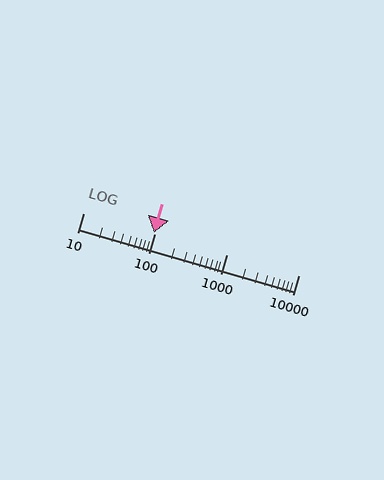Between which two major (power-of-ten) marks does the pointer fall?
The pointer is between 10 and 100.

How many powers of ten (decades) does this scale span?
The scale spans 3 decades, from 10 to 10000.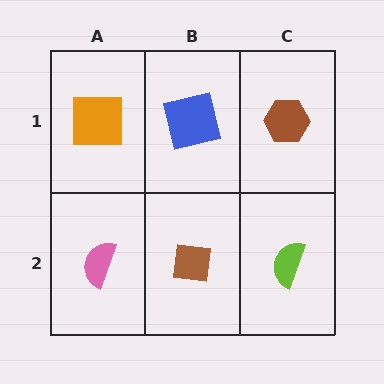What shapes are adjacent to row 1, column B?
A brown square (row 2, column B), an orange square (row 1, column A), a brown hexagon (row 1, column C).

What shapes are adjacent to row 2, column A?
An orange square (row 1, column A), a brown square (row 2, column B).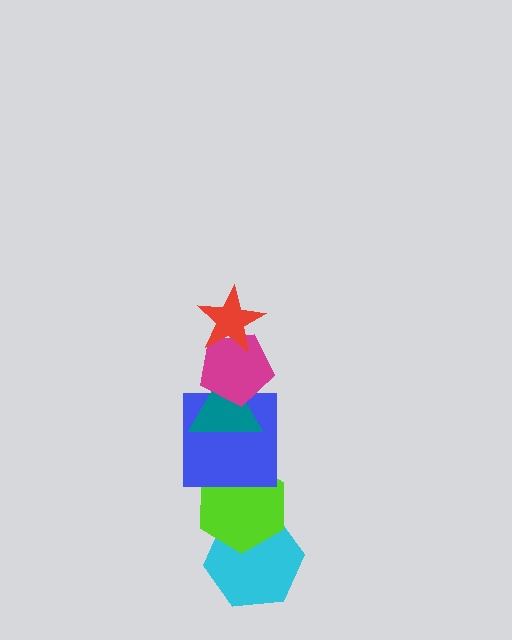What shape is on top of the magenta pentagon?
The red star is on top of the magenta pentagon.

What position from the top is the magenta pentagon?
The magenta pentagon is 2nd from the top.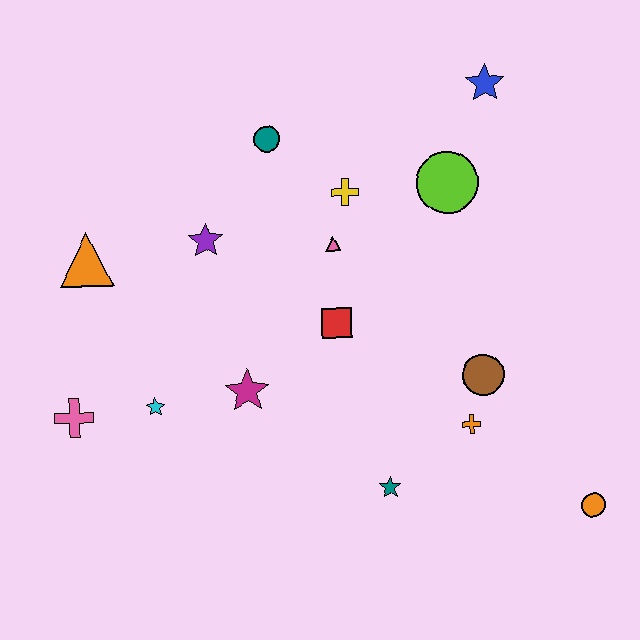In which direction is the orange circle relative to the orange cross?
The orange circle is to the right of the orange cross.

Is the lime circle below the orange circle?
No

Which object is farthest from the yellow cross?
The orange circle is farthest from the yellow cross.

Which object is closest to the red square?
The pink triangle is closest to the red square.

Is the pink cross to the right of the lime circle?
No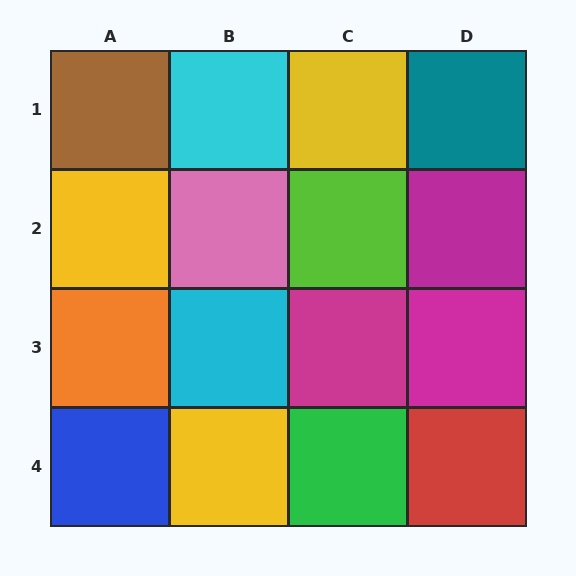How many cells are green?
1 cell is green.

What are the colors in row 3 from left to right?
Orange, cyan, magenta, magenta.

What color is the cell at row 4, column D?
Red.